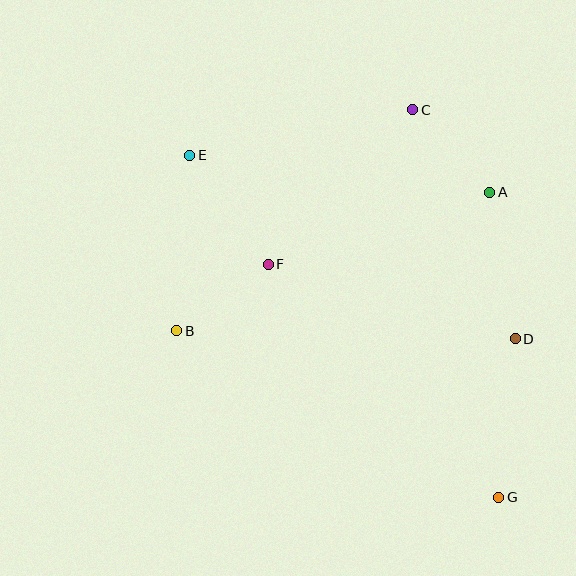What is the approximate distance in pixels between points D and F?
The distance between D and F is approximately 258 pixels.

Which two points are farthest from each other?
Points E and G are farthest from each other.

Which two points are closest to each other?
Points A and C are closest to each other.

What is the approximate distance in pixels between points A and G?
The distance between A and G is approximately 305 pixels.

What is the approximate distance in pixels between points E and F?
The distance between E and F is approximately 134 pixels.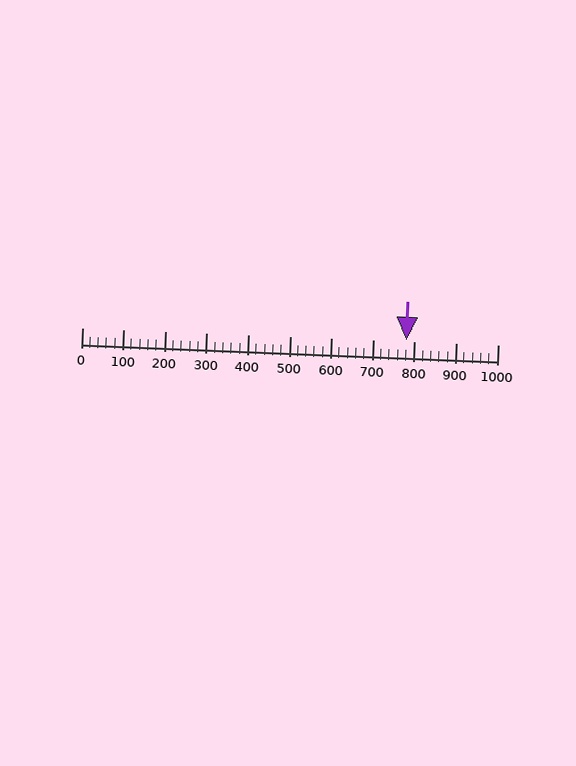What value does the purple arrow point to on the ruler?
The purple arrow points to approximately 780.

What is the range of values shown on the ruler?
The ruler shows values from 0 to 1000.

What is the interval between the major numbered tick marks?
The major tick marks are spaced 100 units apart.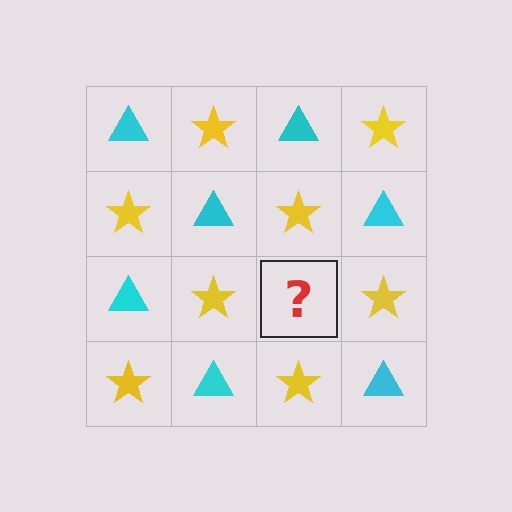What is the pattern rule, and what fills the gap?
The rule is that it alternates cyan triangle and yellow star in a checkerboard pattern. The gap should be filled with a cyan triangle.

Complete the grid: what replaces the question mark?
The question mark should be replaced with a cyan triangle.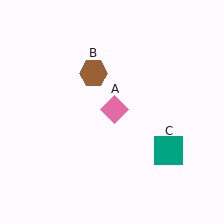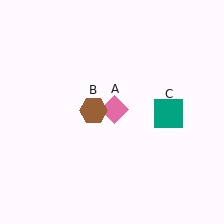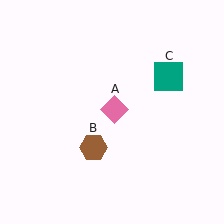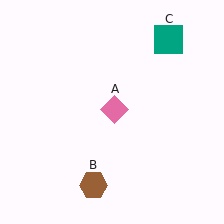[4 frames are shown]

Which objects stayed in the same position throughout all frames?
Pink diamond (object A) remained stationary.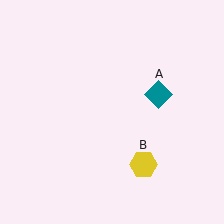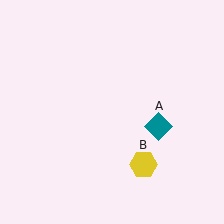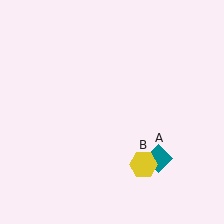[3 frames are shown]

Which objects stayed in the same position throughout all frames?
Yellow hexagon (object B) remained stationary.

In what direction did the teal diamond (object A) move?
The teal diamond (object A) moved down.